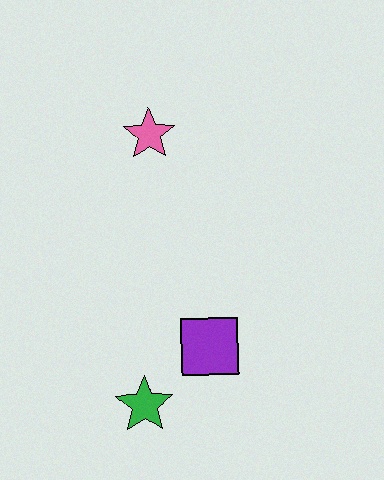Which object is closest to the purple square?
The green star is closest to the purple square.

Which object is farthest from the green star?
The pink star is farthest from the green star.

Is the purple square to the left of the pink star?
No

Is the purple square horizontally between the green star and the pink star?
No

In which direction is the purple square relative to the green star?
The purple square is to the right of the green star.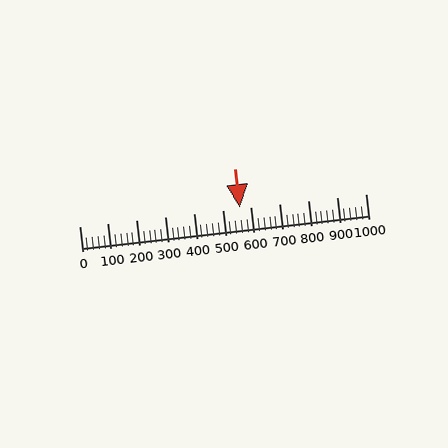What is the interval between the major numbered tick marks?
The major tick marks are spaced 100 units apart.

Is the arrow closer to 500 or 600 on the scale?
The arrow is closer to 600.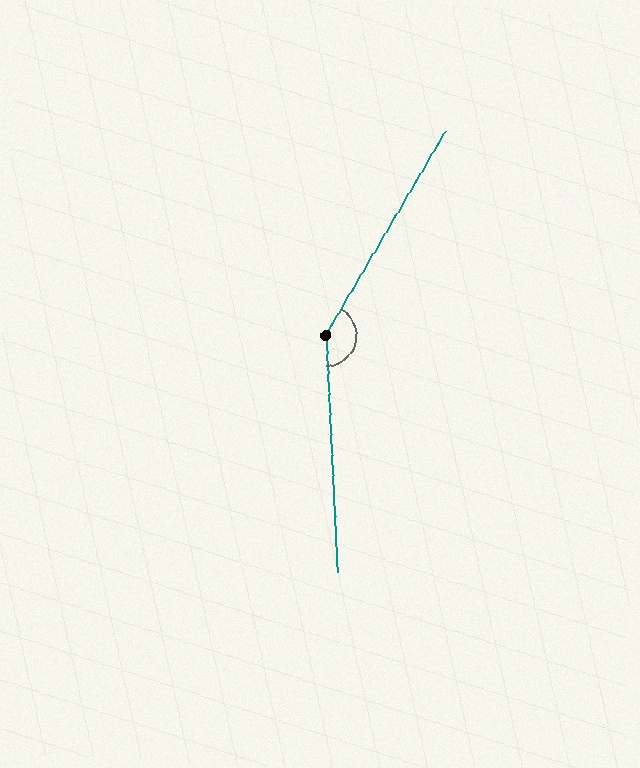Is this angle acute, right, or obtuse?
It is obtuse.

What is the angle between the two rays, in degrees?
Approximately 147 degrees.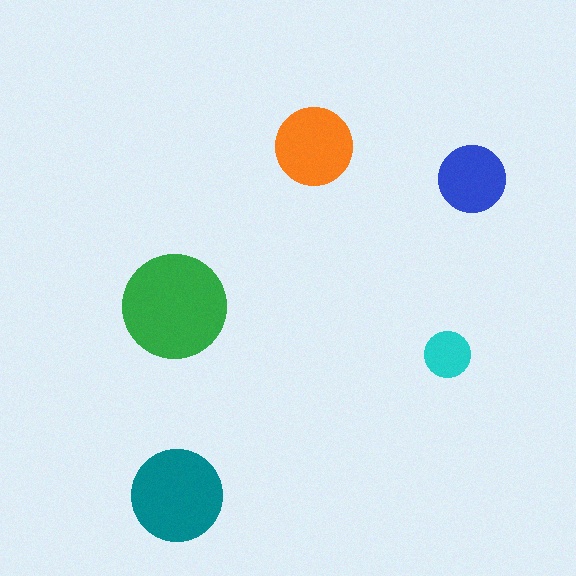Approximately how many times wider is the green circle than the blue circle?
About 1.5 times wider.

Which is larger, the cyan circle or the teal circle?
The teal one.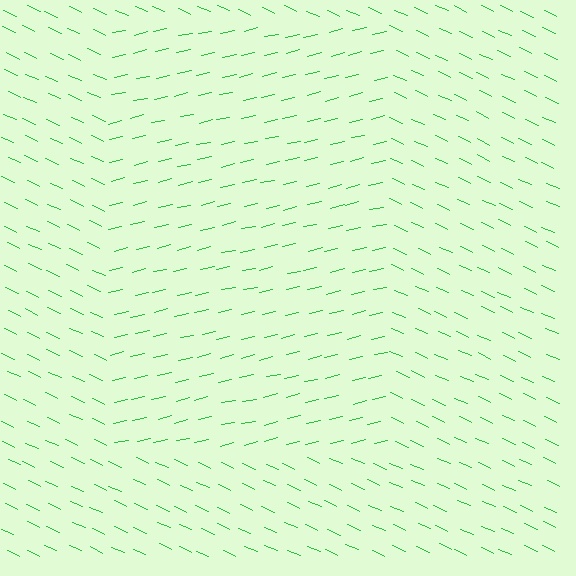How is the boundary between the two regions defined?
The boundary is defined purely by a change in line orientation (approximately 37 degrees difference). All lines are the same color and thickness.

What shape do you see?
I see a rectangle.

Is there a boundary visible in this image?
Yes, there is a texture boundary formed by a change in line orientation.